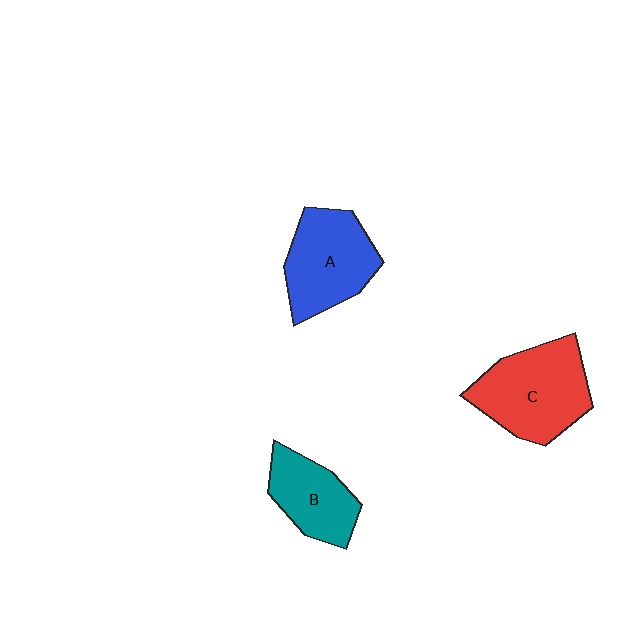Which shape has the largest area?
Shape C (red).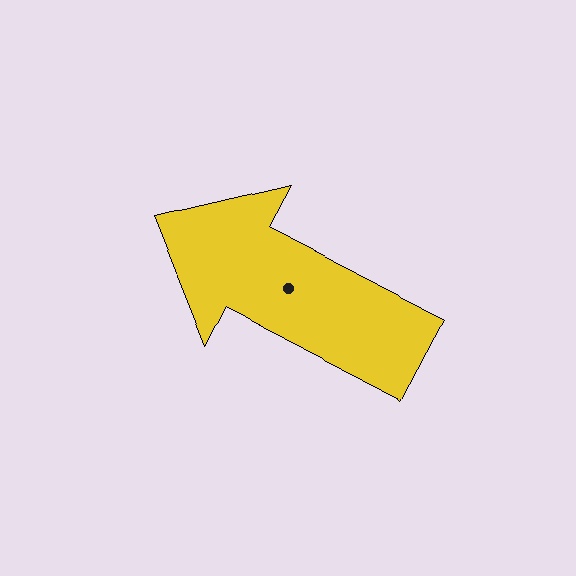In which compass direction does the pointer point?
Northwest.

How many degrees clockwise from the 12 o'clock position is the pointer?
Approximately 298 degrees.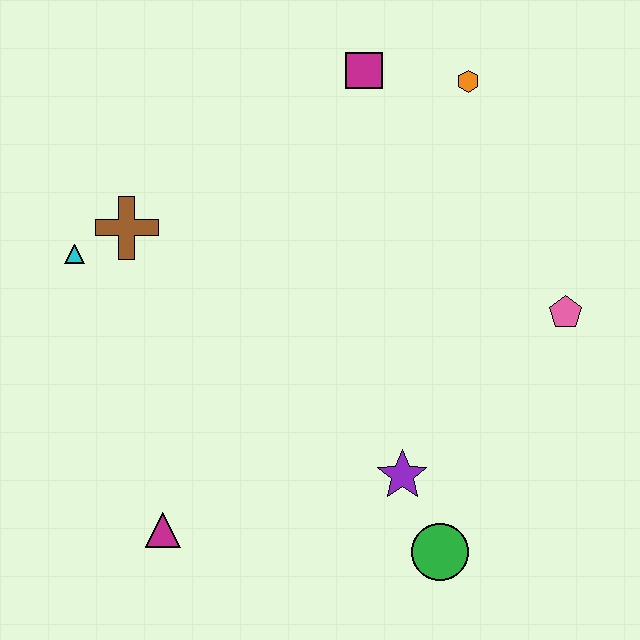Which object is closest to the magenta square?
The orange hexagon is closest to the magenta square.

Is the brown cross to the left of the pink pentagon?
Yes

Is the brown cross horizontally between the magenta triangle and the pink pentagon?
No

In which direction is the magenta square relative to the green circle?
The magenta square is above the green circle.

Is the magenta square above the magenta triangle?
Yes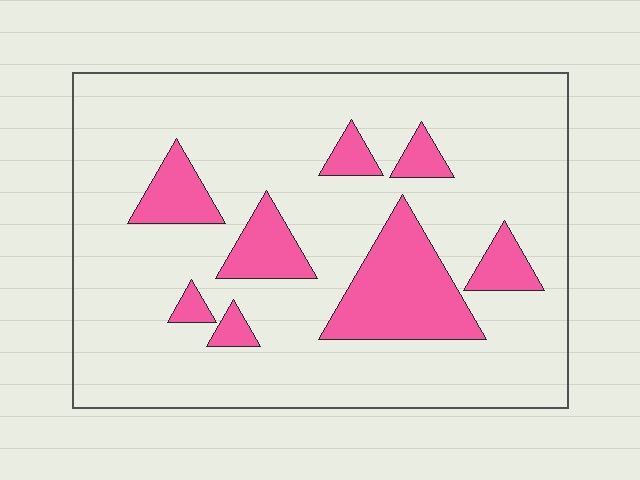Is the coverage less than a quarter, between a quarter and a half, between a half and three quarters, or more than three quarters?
Less than a quarter.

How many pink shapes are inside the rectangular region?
8.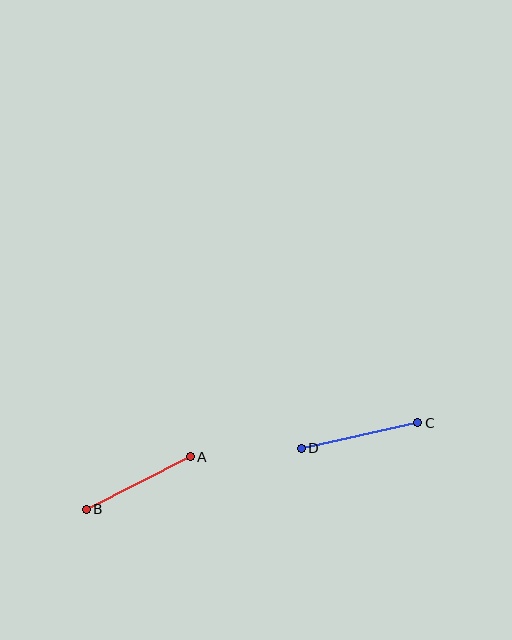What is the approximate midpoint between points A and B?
The midpoint is at approximately (138, 483) pixels.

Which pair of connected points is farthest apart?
Points C and D are farthest apart.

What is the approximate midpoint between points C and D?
The midpoint is at approximately (359, 435) pixels.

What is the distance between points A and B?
The distance is approximately 117 pixels.